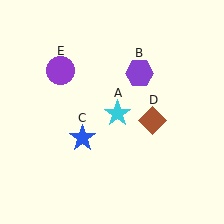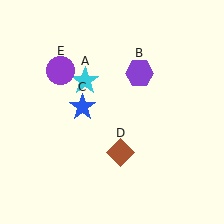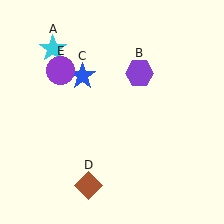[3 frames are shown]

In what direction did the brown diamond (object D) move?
The brown diamond (object D) moved down and to the left.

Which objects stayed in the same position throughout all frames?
Purple hexagon (object B) and purple circle (object E) remained stationary.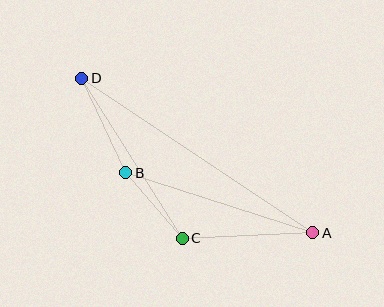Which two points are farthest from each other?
Points A and D are farthest from each other.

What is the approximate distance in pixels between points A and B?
The distance between A and B is approximately 196 pixels.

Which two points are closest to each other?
Points B and C are closest to each other.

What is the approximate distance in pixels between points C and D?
The distance between C and D is approximately 189 pixels.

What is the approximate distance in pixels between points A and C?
The distance between A and C is approximately 131 pixels.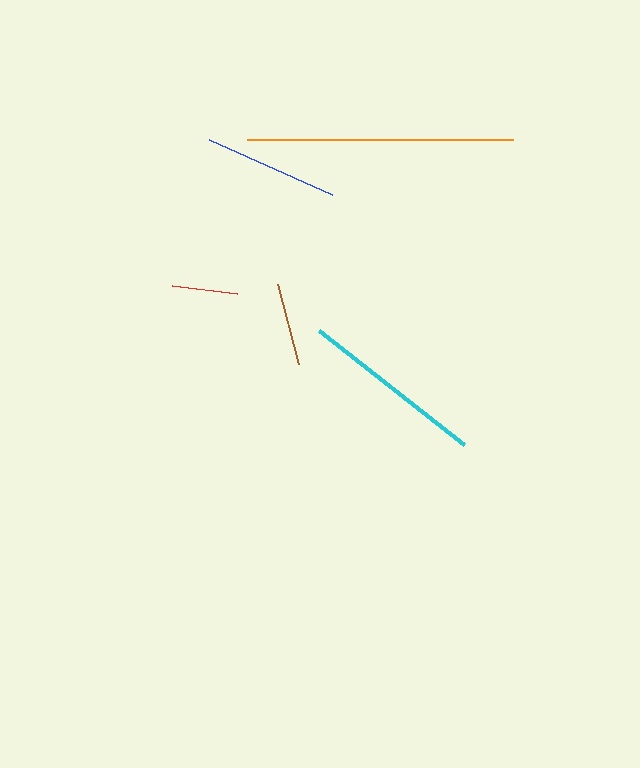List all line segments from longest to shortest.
From longest to shortest: orange, cyan, blue, brown, red.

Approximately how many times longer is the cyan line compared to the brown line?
The cyan line is approximately 2.2 times the length of the brown line.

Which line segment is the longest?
The orange line is the longest at approximately 266 pixels.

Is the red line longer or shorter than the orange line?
The orange line is longer than the red line.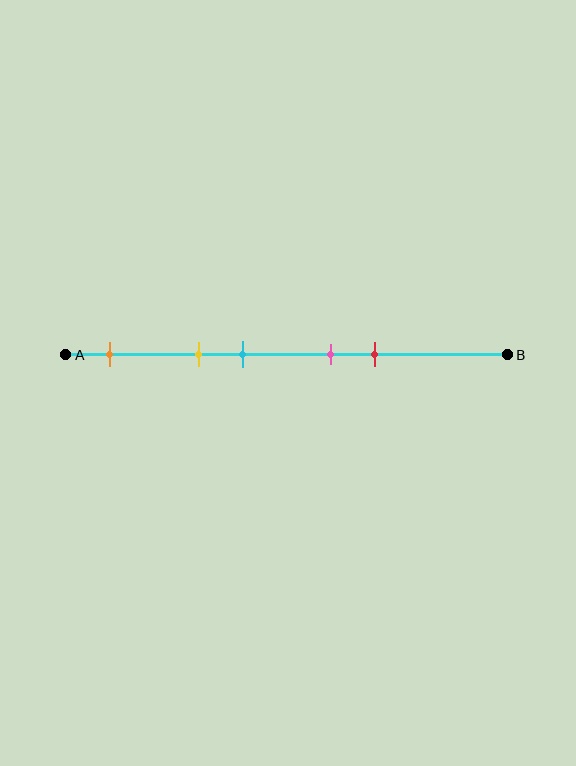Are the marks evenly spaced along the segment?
No, the marks are not evenly spaced.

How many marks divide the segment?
There are 5 marks dividing the segment.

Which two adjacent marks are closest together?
The pink and red marks are the closest adjacent pair.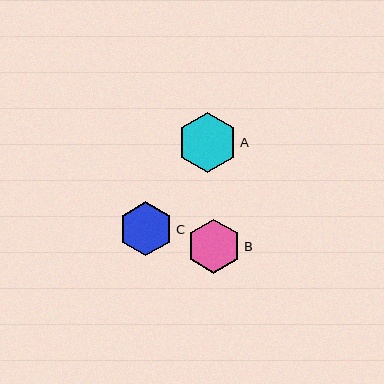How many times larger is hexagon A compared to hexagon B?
Hexagon A is approximately 1.1 times the size of hexagon B.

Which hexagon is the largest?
Hexagon A is the largest with a size of approximately 60 pixels.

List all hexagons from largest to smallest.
From largest to smallest: A, C, B.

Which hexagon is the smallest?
Hexagon B is the smallest with a size of approximately 54 pixels.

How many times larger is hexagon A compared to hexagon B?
Hexagon A is approximately 1.1 times the size of hexagon B.